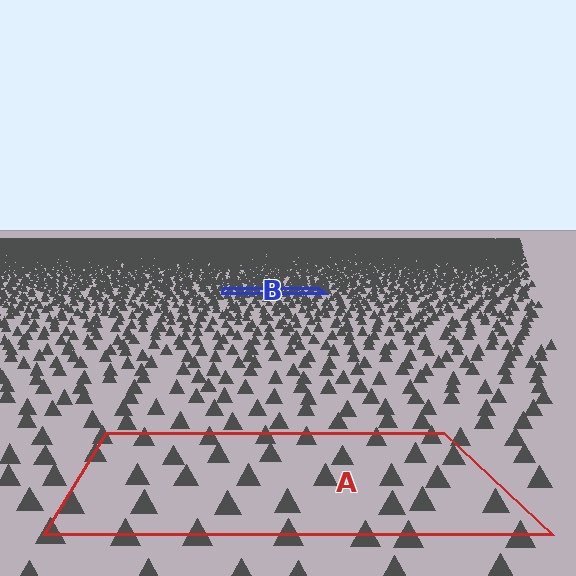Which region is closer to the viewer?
Region A is closer. The texture elements there are larger and more spread out.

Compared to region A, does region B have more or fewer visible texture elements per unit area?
Region B has more texture elements per unit area — they are packed more densely because it is farther away.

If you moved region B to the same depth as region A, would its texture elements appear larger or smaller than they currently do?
They would appear larger. At a closer depth, the same texture elements are projected at a bigger on-screen size.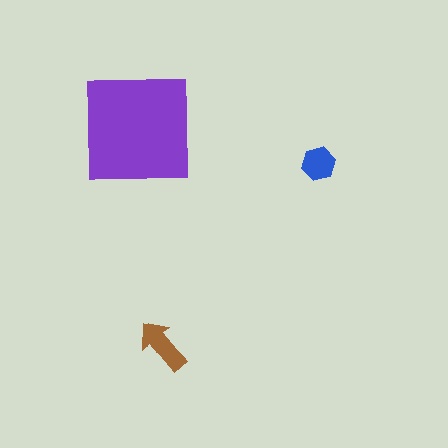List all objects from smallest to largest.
The blue hexagon, the brown arrow, the purple square.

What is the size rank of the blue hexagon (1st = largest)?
3rd.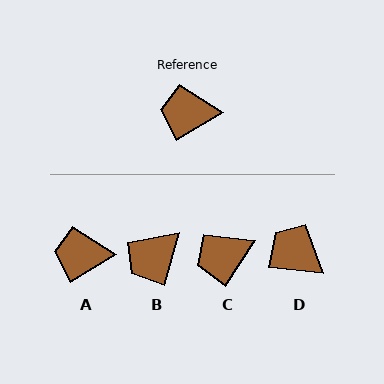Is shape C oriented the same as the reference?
No, it is off by about 25 degrees.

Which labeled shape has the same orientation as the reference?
A.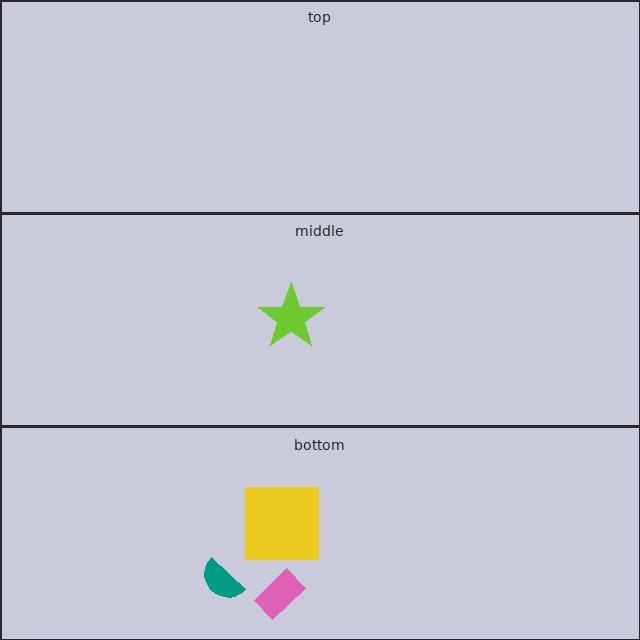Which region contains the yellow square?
The bottom region.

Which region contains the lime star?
The middle region.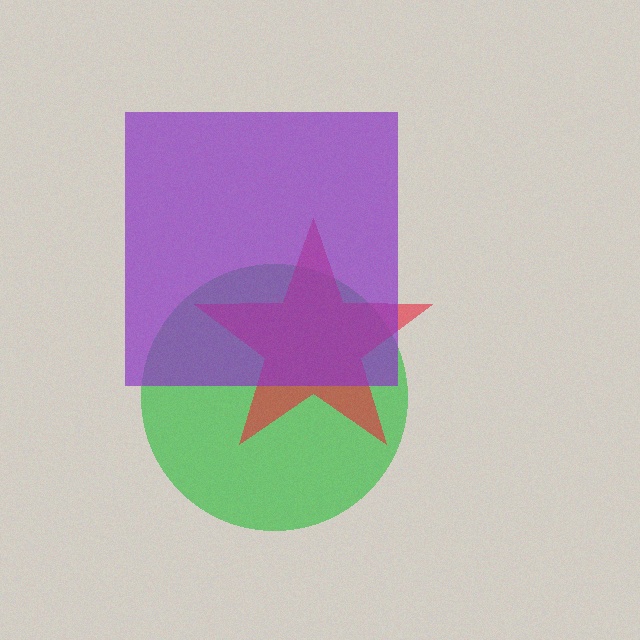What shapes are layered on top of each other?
The layered shapes are: a green circle, a red star, a purple square.